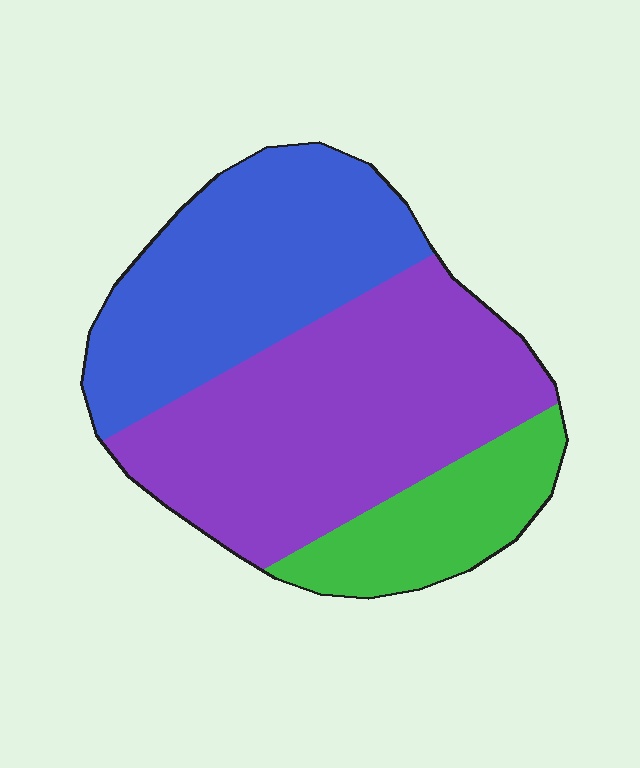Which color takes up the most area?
Purple, at roughly 45%.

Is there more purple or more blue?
Purple.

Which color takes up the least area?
Green, at roughly 15%.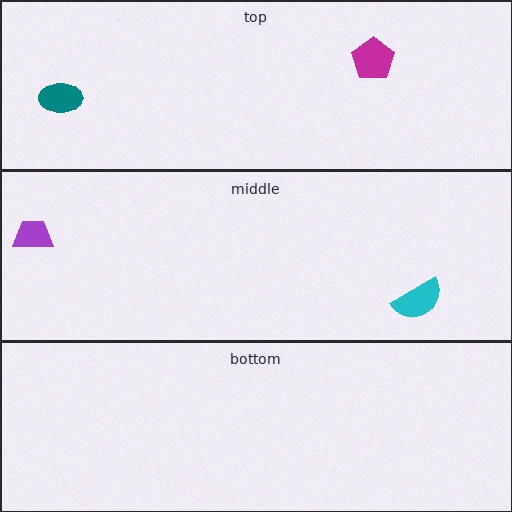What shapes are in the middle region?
The cyan semicircle, the purple trapezoid.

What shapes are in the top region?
The teal ellipse, the magenta pentagon.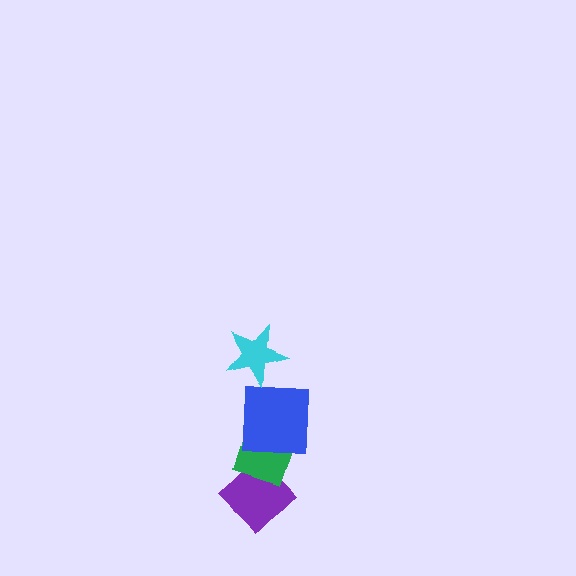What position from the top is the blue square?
The blue square is 2nd from the top.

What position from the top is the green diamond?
The green diamond is 3rd from the top.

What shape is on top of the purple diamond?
The green diamond is on top of the purple diamond.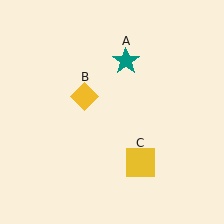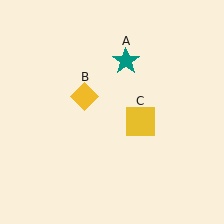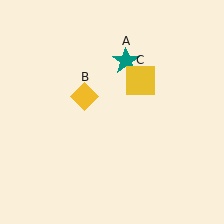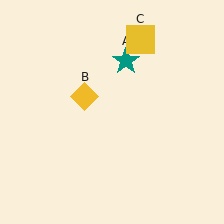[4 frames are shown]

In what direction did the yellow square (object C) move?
The yellow square (object C) moved up.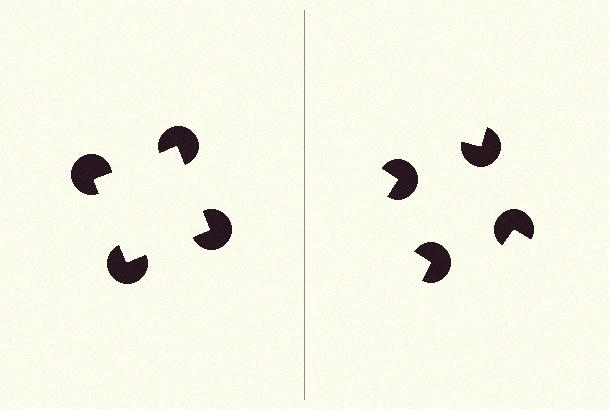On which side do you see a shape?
An illusory square appears on the left side. On the right side the wedge cuts are rotated, so no coherent shape forms.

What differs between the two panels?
The pac-man discs are positioned identically on both sides; only the wedge orientations differ. On the left they align to a square; on the right they are misaligned.